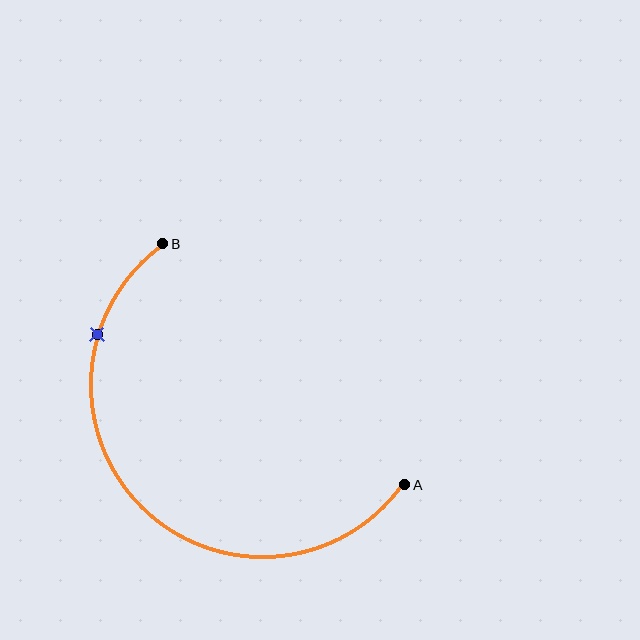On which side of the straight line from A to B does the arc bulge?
The arc bulges below and to the left of the straight line connecting A and B.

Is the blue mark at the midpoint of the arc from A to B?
No. The blue mark lies on the arc but is closer to endpoint B. The arc midpoint would be at the point on the curve equidistant along the arc from both A and B.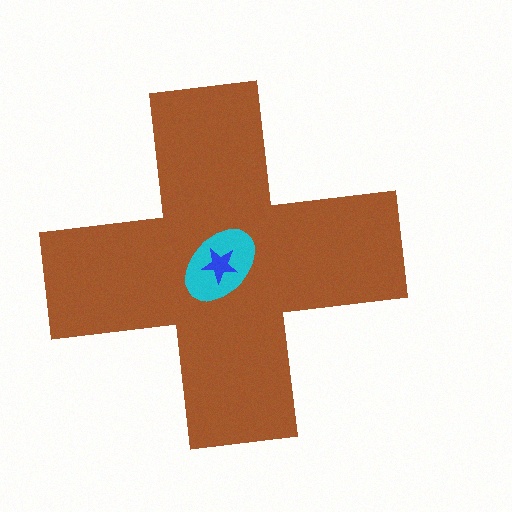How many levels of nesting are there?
3.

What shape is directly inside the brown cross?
The cyan ellipse.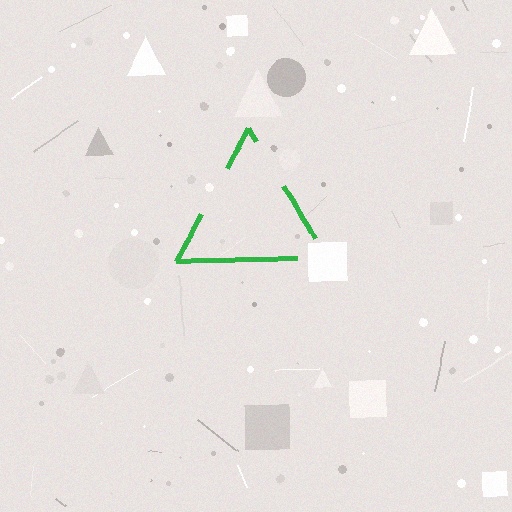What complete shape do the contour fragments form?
The contour fragments form a triangle.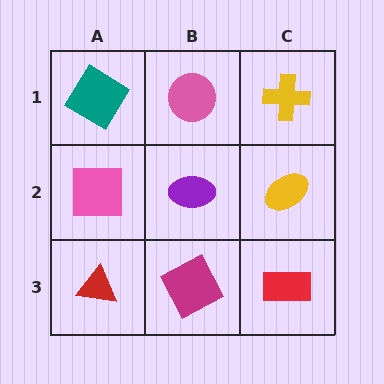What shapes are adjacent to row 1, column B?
A purple ellipse (row 2, column B), a teal diamond (row 1, column A), a yellow cross (row 1, column C).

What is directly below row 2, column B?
A magenta square.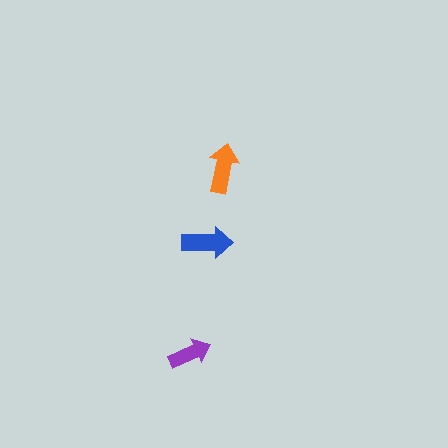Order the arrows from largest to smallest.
the blue one, the orange one, the purple one.